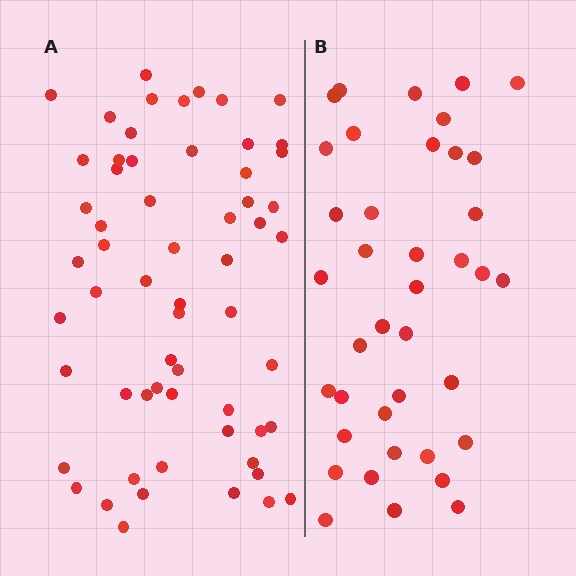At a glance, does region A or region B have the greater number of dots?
Region A (the left region) has more dots.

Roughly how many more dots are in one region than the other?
Region A has approximately 20 more dots than region B.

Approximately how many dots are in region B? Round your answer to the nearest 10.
About 40 dots. (The exact count is 39, which rounds to 40.)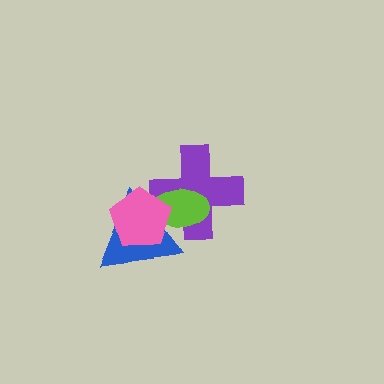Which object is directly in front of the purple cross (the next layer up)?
The lime ellipse is directly in front of the purple cross.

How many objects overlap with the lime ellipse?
3 objects overlap with the lime ellipse.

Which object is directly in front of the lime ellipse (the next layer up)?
The blue triangle is directly in front of the lime ellipse.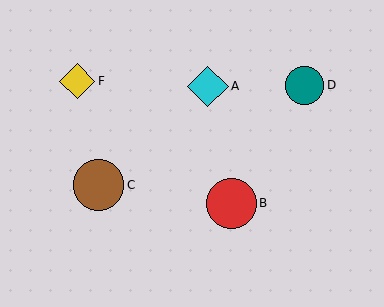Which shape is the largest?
The brown circle (labeled C) is the largest.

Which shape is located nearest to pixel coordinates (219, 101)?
The cyan diamond (labeled A) at (208, 86) is nearest to that location.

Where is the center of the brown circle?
The center of the brown circle is at (99, 185).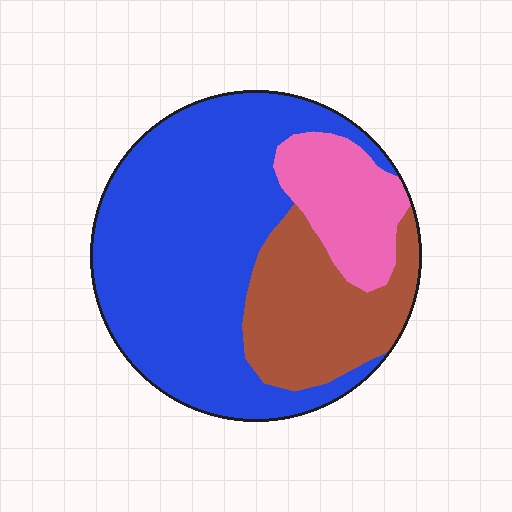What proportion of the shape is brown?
Brown takes up less than a quarter of the shape.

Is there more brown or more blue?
Blue.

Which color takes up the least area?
Pink, at roughly 15%.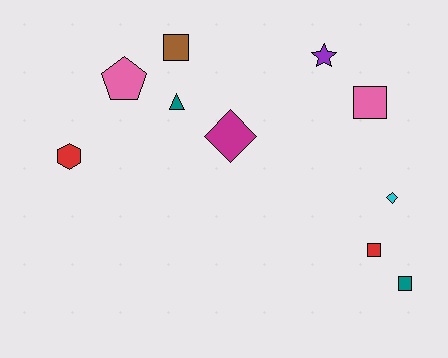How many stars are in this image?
There is 1 star.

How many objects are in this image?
There are 10 objects.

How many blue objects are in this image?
There are no blue objects.